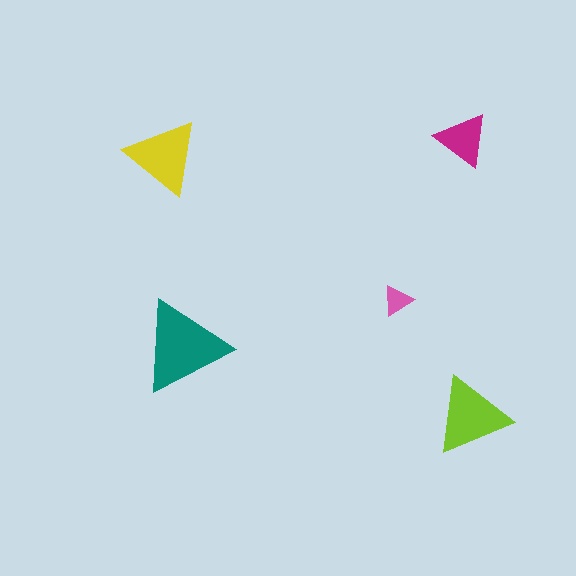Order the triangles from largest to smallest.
the teal one, the lime one, the yellow one, the magenta one, the pink one.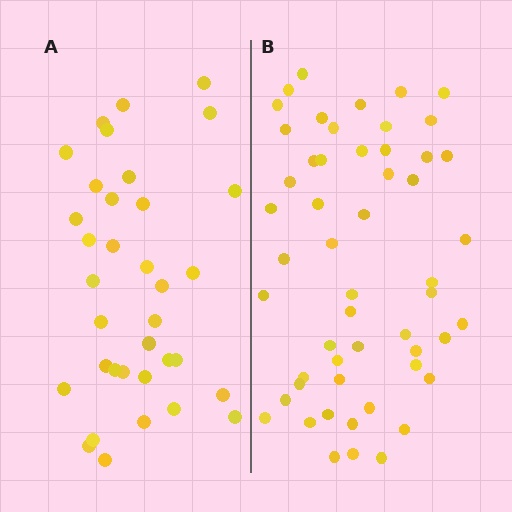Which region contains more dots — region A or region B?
Region B (the right region) has more dots.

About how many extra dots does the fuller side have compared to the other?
Region B has approximately 20 more dots than region A.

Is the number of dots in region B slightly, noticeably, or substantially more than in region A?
Region B has substantially more. The ratio is roughly 1.5 to 1.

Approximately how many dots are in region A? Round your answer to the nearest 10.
About 40 dots. (The exact count is 35, which rounds to 40.)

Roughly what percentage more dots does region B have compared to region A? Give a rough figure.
About 50% more.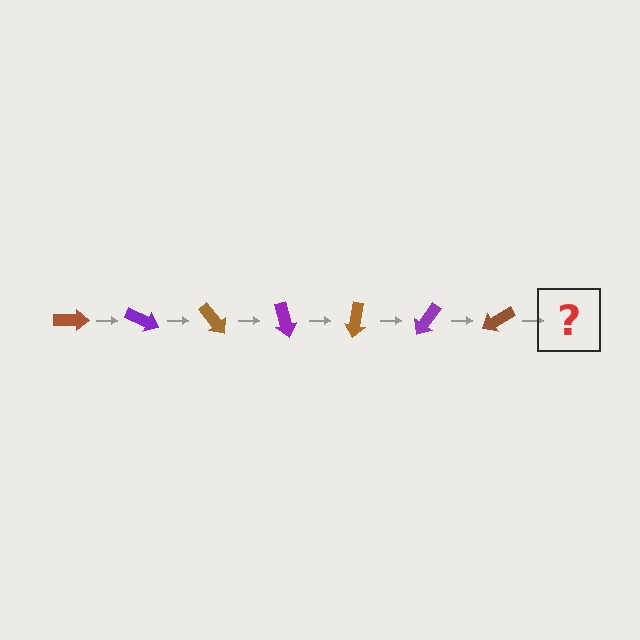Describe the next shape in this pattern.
It should be a purple arrow, rotated 175 degrees from the start.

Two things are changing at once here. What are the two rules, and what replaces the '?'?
The two rules are that it rotates 25 degrees each step and the color cycles through brown and purple. The '?' should be a purple arrow, rotated 175 degrees from the start.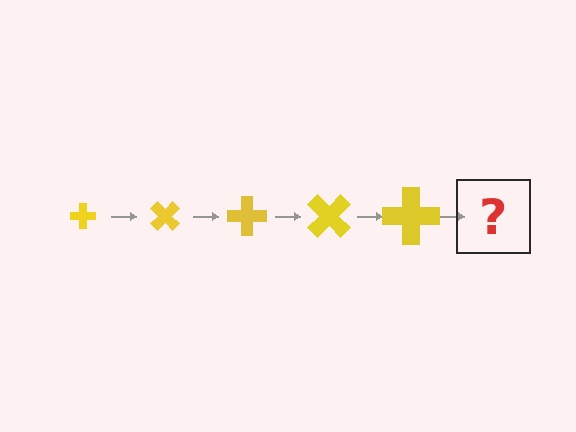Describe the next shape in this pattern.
It should be a cross, larger than the previous one and rotated 225 degrees from the start.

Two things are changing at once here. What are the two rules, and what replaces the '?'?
The two rules are that the cross grows larger each step and it rotates 45 degrees each step. The '?' should be a cross, larger than the previous one and rotated 225 degrees from the start.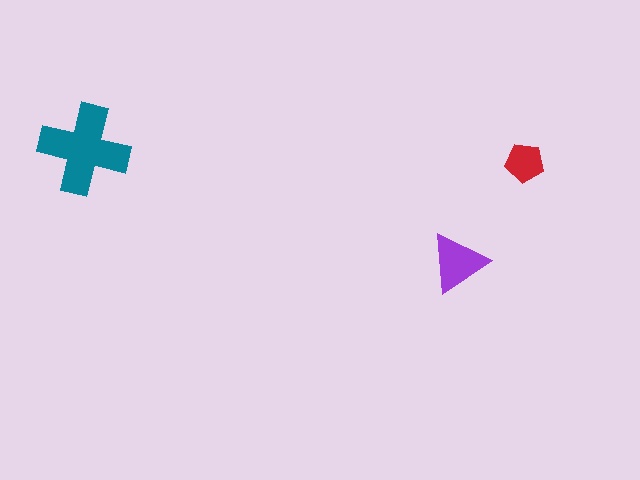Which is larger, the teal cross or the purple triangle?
The teal cross.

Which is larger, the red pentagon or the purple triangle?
The purple triangle.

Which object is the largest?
The teal cross.